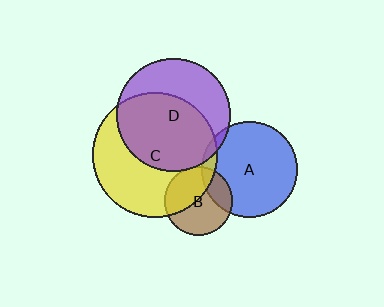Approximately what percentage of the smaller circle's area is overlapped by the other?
Approximately 5%.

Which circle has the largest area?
Circle C (yellow).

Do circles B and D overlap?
Yes.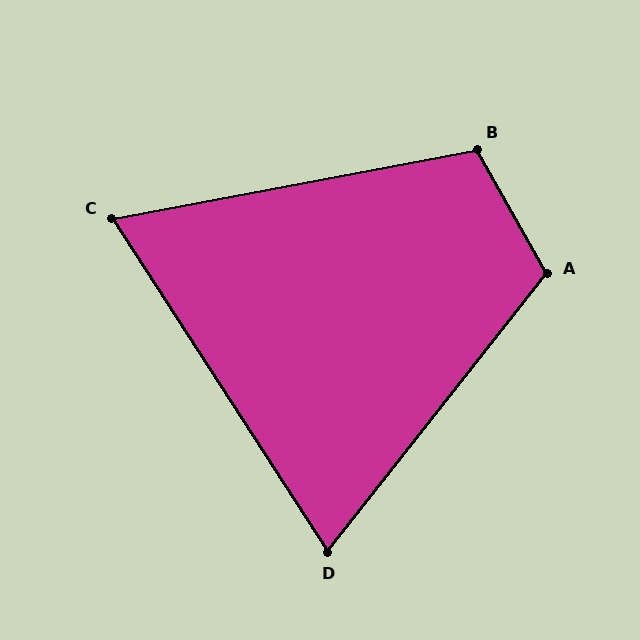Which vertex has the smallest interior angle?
C, at approximately 68 degrees.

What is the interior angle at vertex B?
Approximately 109 degrees (obtuse).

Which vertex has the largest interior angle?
A, at approximately 112 degrees.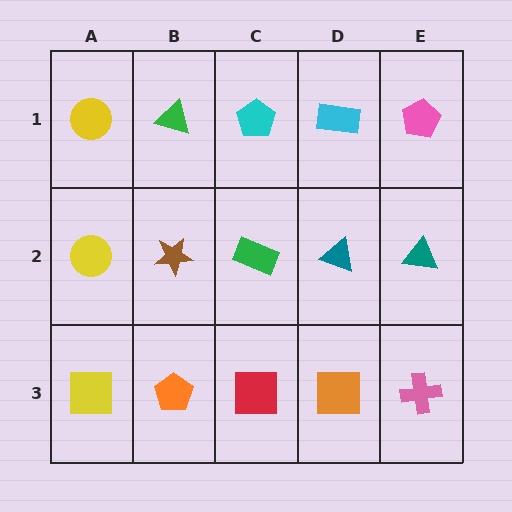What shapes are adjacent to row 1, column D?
A teal triangle (row 2, column D), a cyan pentagon (row 1, column C), a pink pentagon (row 1, column E).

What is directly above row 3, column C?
A green rectangle.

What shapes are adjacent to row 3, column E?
A teal triangle (row 2, column E), an orange square (row 3, column D).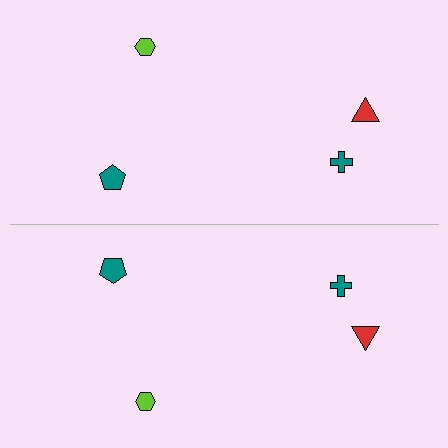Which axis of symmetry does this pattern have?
The pattern has a horizontal axis of symmetry running through the center of the image.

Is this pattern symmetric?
Yes, this pattern has bilateral (reflection) symmetry.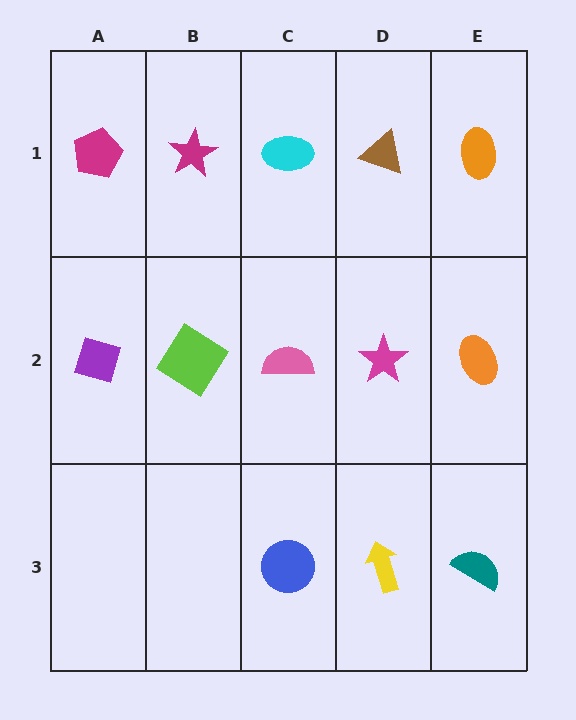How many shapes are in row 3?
3 shapes.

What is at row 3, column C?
A blue circle.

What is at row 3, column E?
A teal semicircle.